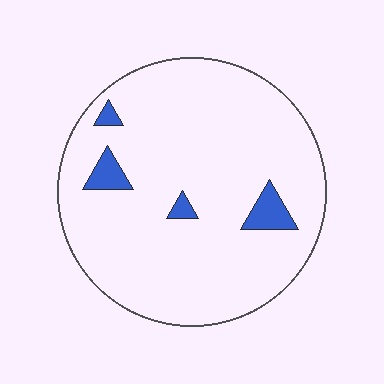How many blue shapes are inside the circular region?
4.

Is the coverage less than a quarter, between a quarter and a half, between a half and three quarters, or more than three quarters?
Less than a quarter.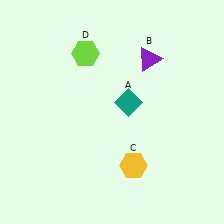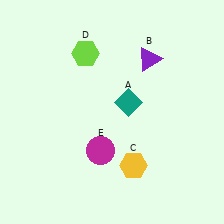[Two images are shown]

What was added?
A magenta circle (E) was added in Image 2.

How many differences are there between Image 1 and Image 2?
There is 1 difference between the two images.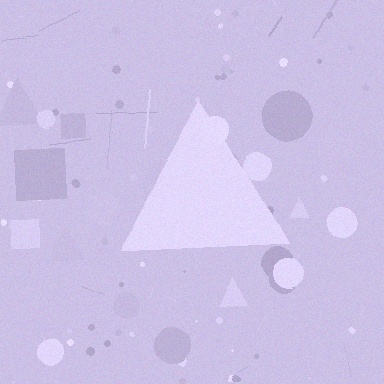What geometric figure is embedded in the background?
A triangle is embedded in the background.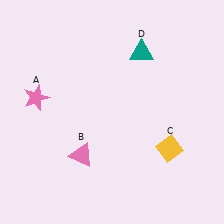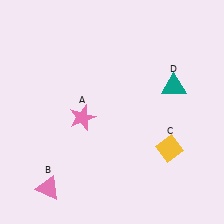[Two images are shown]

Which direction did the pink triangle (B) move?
The pink triangle (B) moved left.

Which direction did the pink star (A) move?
The pink star (A) moved right.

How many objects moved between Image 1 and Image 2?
3 objects moved between the two images.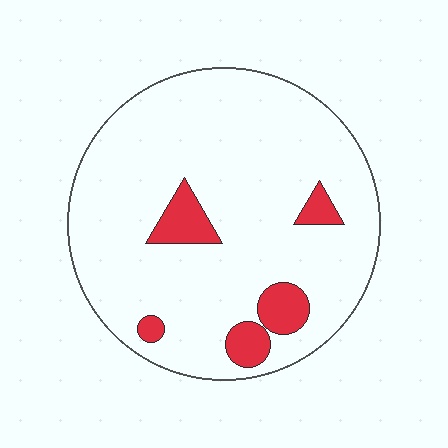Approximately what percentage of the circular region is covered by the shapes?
Approximately 10%.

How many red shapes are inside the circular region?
5.